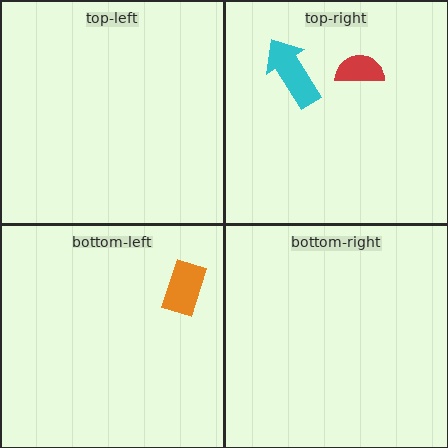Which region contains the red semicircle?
The top-right region.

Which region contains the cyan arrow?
The top-right region.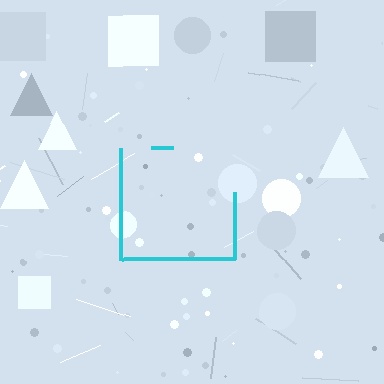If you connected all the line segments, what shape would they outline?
They would outline a square.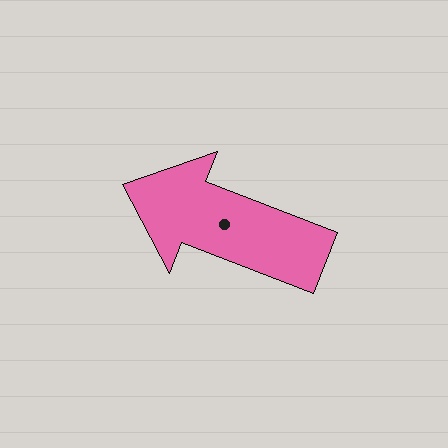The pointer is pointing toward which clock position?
Roughly 10 o'clock.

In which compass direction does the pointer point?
West.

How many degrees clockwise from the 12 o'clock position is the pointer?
Approximately 291 degrees.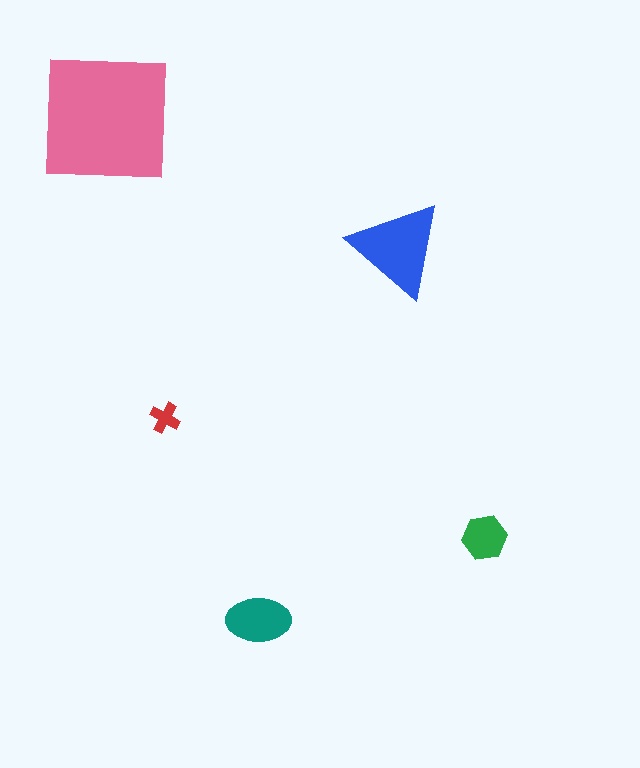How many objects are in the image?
There are 5 objects in the image.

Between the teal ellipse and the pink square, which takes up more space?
The pink square.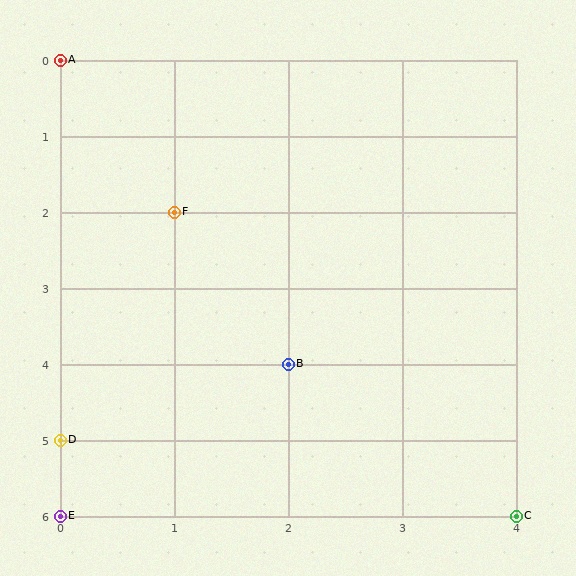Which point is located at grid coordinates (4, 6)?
Point C is at (4, 6).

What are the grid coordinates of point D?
Point D is at grid coordinates (0, 5).